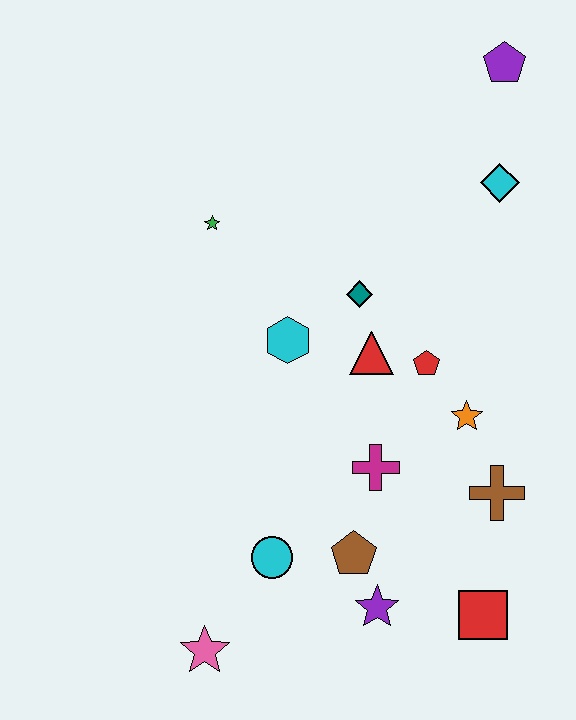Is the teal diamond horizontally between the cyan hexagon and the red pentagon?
Yes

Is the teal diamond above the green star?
No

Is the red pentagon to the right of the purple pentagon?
No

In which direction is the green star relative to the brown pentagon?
The green star is above the brown pentagon.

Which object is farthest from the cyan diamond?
The pink star is farthest from the cyan diamond.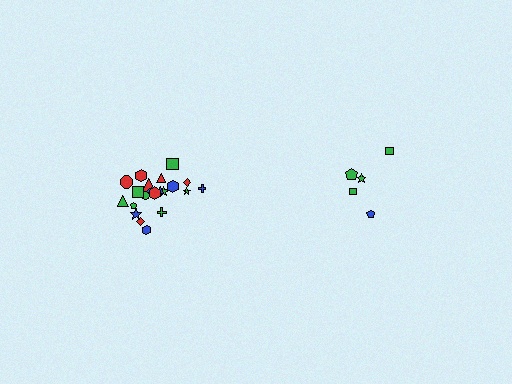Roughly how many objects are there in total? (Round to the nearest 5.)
Roughly 25 objects in total.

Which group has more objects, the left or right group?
The left group.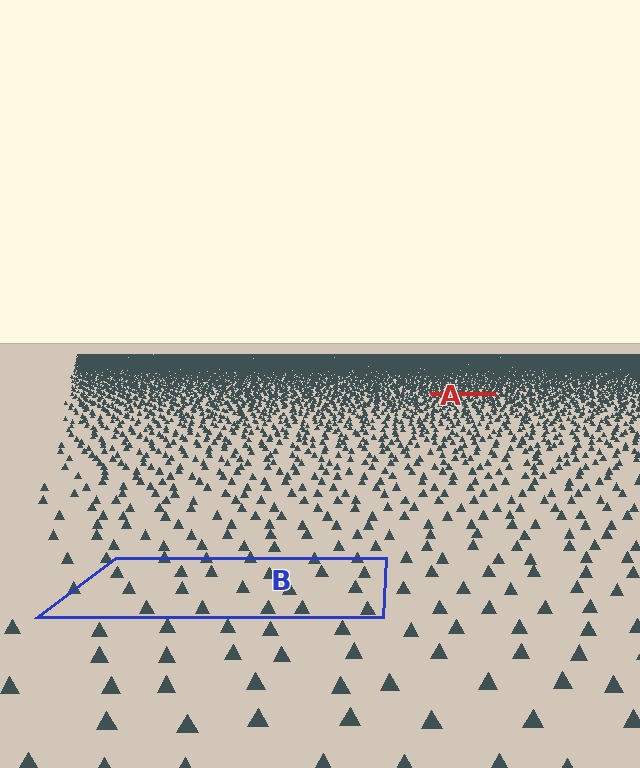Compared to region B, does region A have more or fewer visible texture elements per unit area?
Region A has more texture elements per unit area — they are packed more densely because it is farther away.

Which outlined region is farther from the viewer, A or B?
Region A is farther from the viewer — the texture elements inside it appear smaller and more densely packed.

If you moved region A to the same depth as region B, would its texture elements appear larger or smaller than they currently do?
They would appear larger. At a closer depth, the same texture elements are projected at a bigger on-screen size.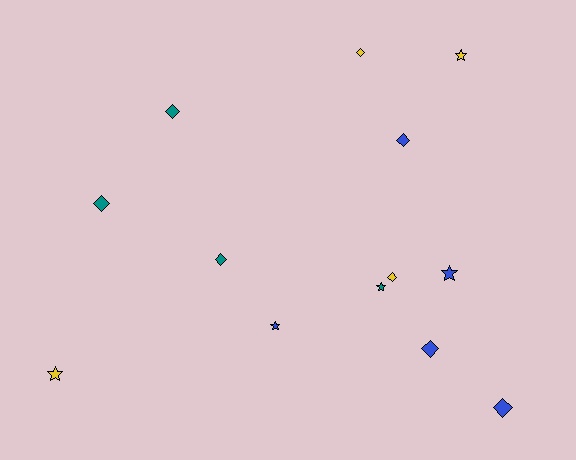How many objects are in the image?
There are 13 objects.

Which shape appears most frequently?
Diamond, with 8 objects.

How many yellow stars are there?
There are 2 yellow stars.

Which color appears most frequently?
Blue, with 5 objects.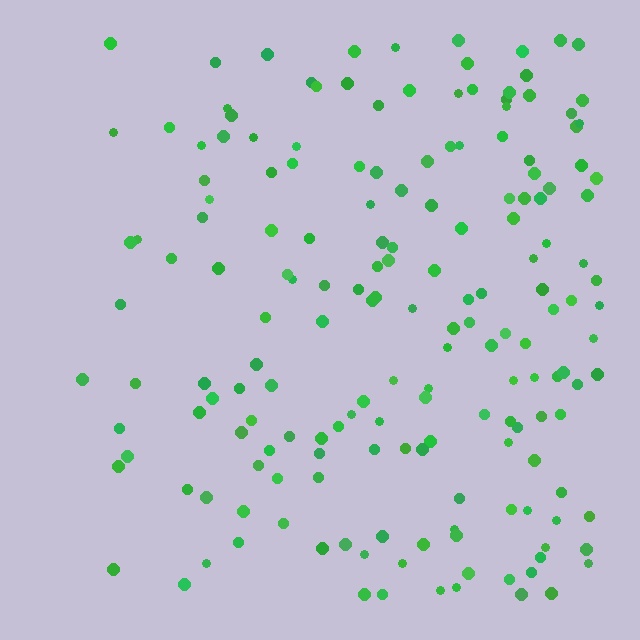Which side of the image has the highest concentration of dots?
The right.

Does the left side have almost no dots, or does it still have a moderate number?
Still a moderate number, just noticeably fewer than the right.